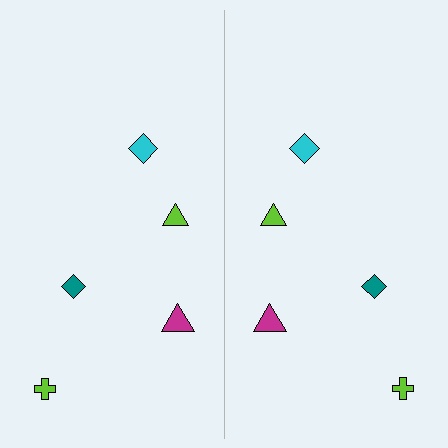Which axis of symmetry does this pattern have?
The pattern has a vertical axis of symmetry running through the center of the image.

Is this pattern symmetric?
Yes, this pattern has bilateral (reflection) symmetry.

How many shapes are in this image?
There are 10 shapes in this image.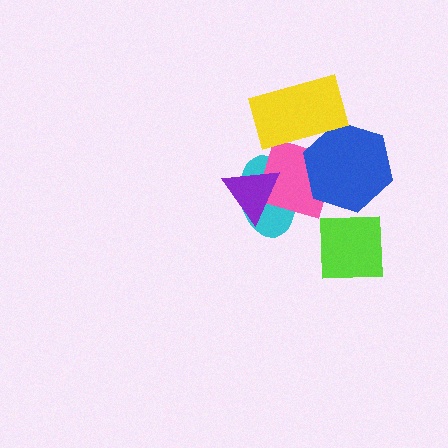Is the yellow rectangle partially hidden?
No, no other shape covers it.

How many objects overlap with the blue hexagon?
2 objects overlap with the blue hexagon.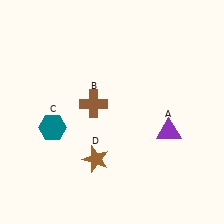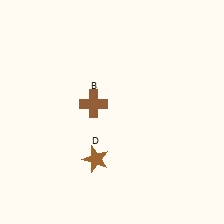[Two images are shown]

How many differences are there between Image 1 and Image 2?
There are 2 differences between the two images.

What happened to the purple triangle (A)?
The purple triangle (A) was removed in Image 2. It was in the bottom-right area of Image 1.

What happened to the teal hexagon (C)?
The teal hexagon (C) was removed in Image 2. It was in the bottom-left area of Image 1.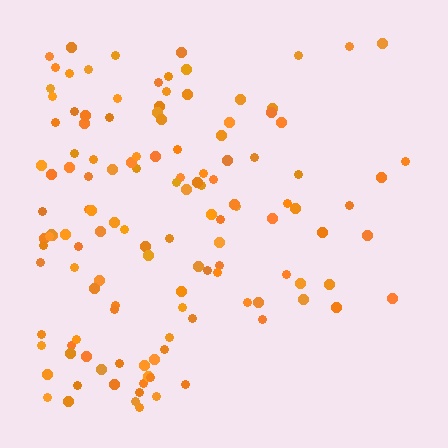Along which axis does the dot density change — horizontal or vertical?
Horizontal.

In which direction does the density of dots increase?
From right to left, with the left side densest.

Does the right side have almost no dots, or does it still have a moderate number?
Still a moderate number, just noticeably fewer than the left.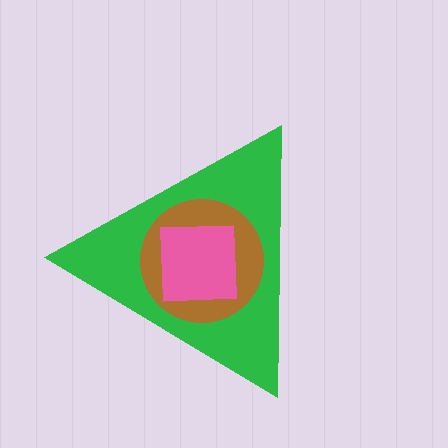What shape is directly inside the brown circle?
The pink square.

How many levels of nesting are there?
3.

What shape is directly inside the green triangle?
The brown circle.